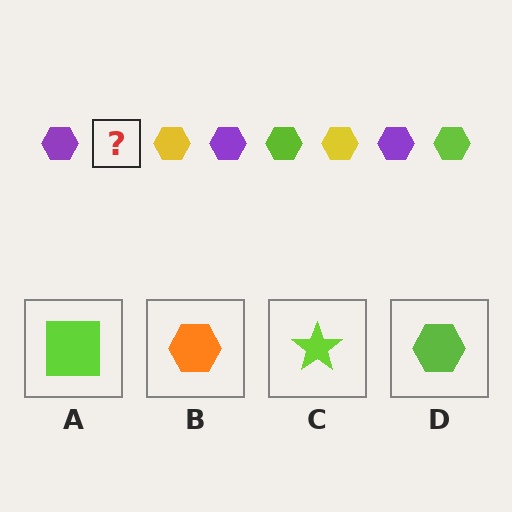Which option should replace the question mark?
Option D.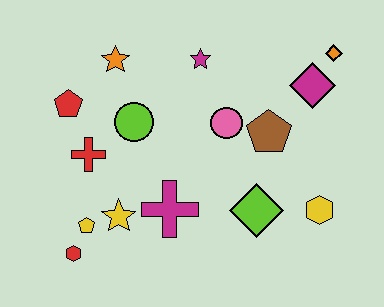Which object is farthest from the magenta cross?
The orange diamond is farthest from the magenta cross.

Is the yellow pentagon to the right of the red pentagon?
Yes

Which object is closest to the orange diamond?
The magenta diamond is closest to the orange diamond.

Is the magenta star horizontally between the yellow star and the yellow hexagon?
Yes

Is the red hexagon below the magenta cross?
Yes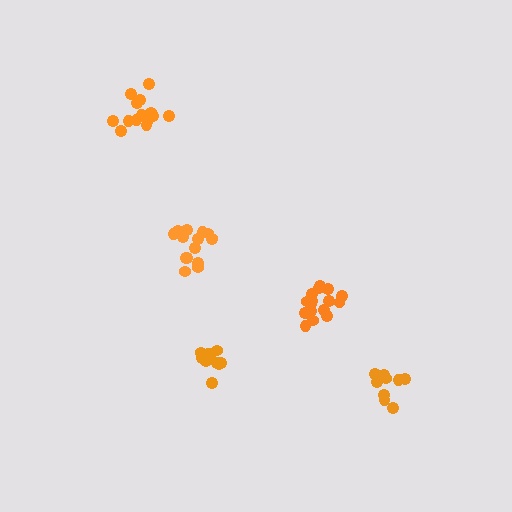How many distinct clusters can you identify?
There are 5 distinct clusters.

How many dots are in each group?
Group 1: 14 dots, Group 2: 15 dots, Group 3: 10 dots, Group 4: 16 dots, Group 5: 15 dots (70 total).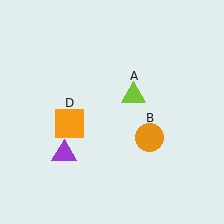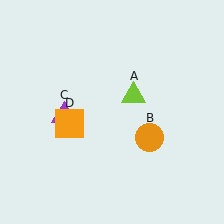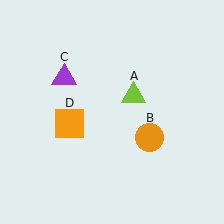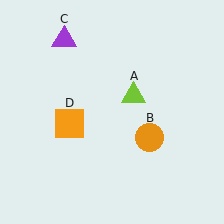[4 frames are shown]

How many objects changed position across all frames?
1 object changed position: purple triangle (object C).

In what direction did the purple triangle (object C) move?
The purple triangle (object C) moved up.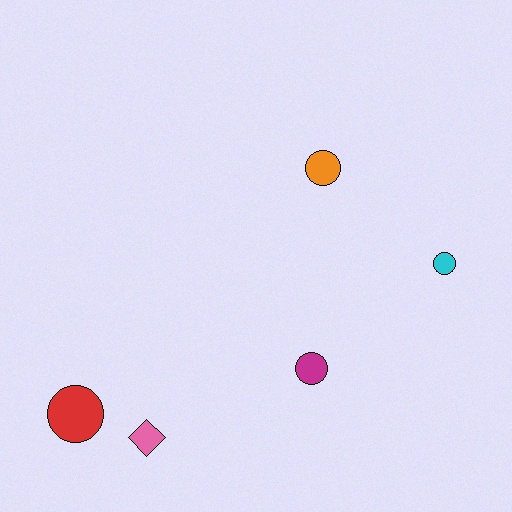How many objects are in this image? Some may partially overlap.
There are 5 objects.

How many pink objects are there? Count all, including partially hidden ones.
There is 1 pink object.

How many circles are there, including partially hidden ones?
There are 4 circles.